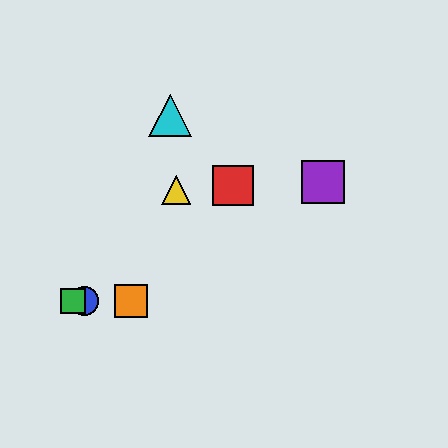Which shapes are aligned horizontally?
The blue circle, the green square, the orange square are aligned horizontally.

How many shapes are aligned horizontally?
3 shapes (the blue circle, the green square, the orange square) are aligned horizontally.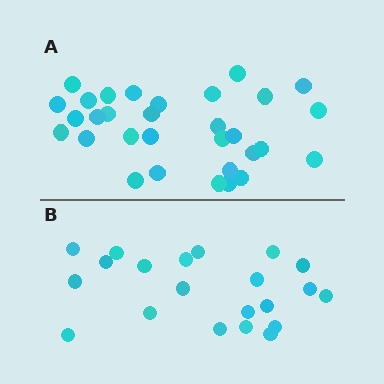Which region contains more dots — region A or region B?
Region A (the top region) has more dots.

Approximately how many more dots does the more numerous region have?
Region A has roughly 10 or so more dots than region B.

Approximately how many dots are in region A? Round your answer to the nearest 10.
About 30 dots. (The exact count is 31, which rounds to 30.)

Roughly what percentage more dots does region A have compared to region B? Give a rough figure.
About 50% more.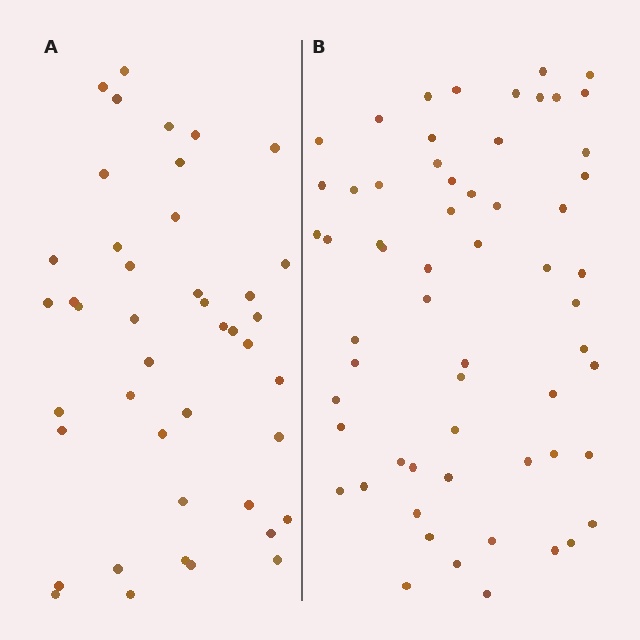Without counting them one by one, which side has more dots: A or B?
Region B (the right region) has more dots.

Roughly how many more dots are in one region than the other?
Region B has approximately 15 more dots than region A.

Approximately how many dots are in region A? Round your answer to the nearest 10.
About 40 dots. (The exact count is 43, which rounds to 40.)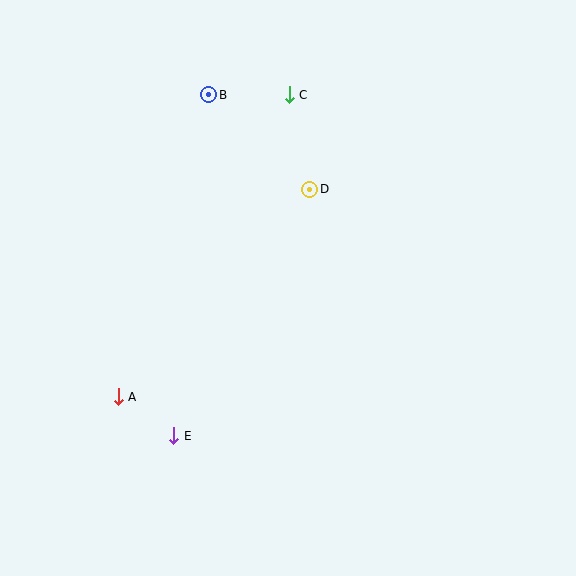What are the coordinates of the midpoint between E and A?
The midpoint between E and A is at (146, 416).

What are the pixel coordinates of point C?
Point C is at (289, 95).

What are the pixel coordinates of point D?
Point D is at (310, 189).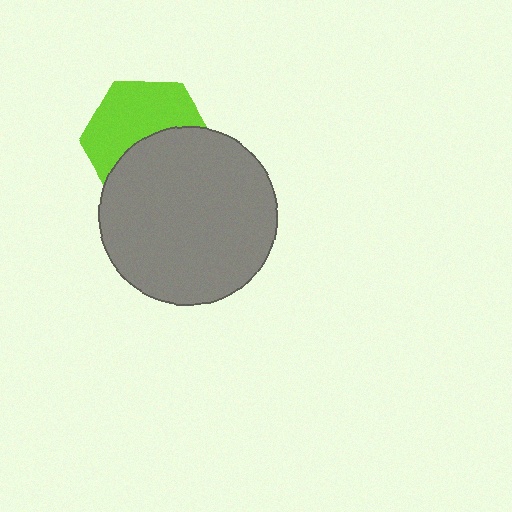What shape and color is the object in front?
The object in front is a gray circle.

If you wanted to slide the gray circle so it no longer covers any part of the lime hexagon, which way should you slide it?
Slide it down — that is the most direct way to separate the two shapes.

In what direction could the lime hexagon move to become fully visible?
The lime hexagon could move up. That would shift it out from behind the gray circle entirely.